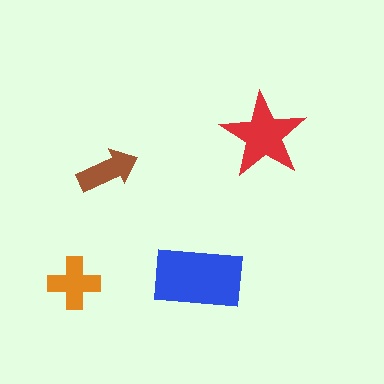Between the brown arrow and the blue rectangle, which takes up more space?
The blue rectangle.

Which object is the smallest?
The brown arrow.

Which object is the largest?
The blue rectangle.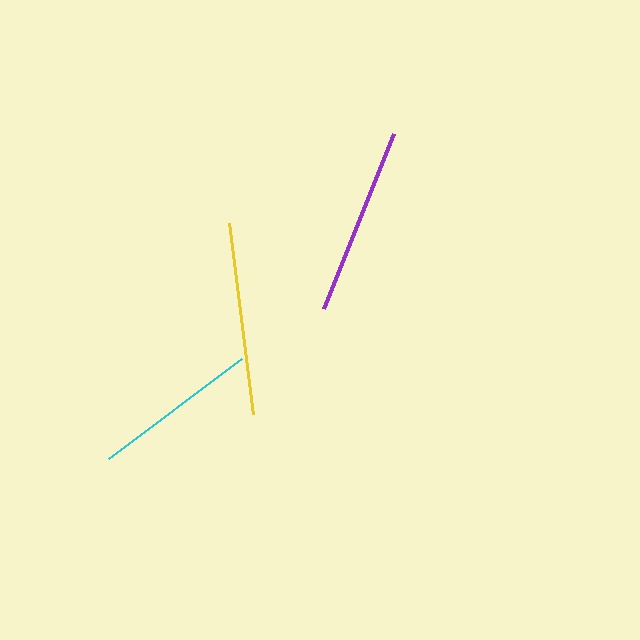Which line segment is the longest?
The yellow line is the longest at approximately 193 pixels.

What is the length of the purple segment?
The purple segment is approximately 188 pixels long.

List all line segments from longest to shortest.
From longest to shortest: yellow, purple, cyan.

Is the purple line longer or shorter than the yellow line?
The yellow line is longer than the purple line.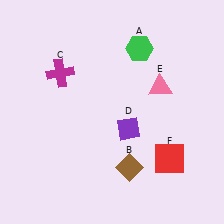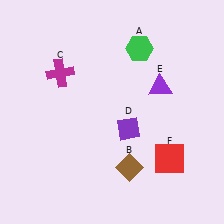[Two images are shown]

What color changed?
The triangle (E) changed from pink in Image 1 to purple in Image 2.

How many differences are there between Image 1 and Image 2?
There is 1 difference between the two images.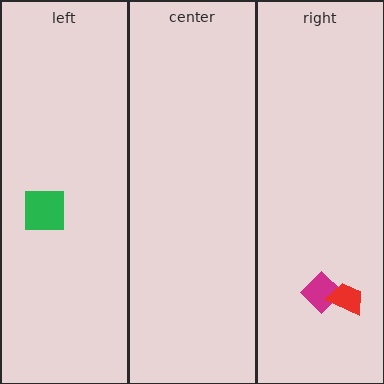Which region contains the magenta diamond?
The right region.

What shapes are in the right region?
The magenta diamond, the red trapezoid.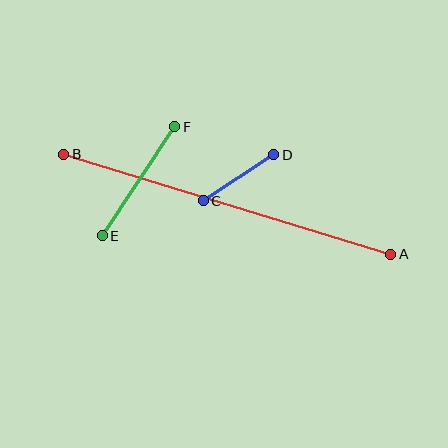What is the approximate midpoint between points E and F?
The midpoint is at approximately (138, 181) pixels.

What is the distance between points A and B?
The distance is approximately 342 pixels.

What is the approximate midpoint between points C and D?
The midpoint is at approximately (238, 178) pixels.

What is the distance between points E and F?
The distance is approximately 131 pixels.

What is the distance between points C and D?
The distance is approximately 85 pixels.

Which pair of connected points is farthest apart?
Points A and B are farthest apart.